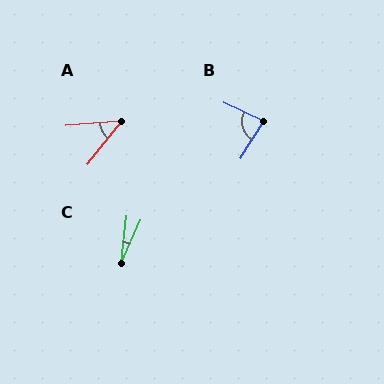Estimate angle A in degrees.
Approximately 47 degrees.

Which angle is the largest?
B, at approximately 82 degrees.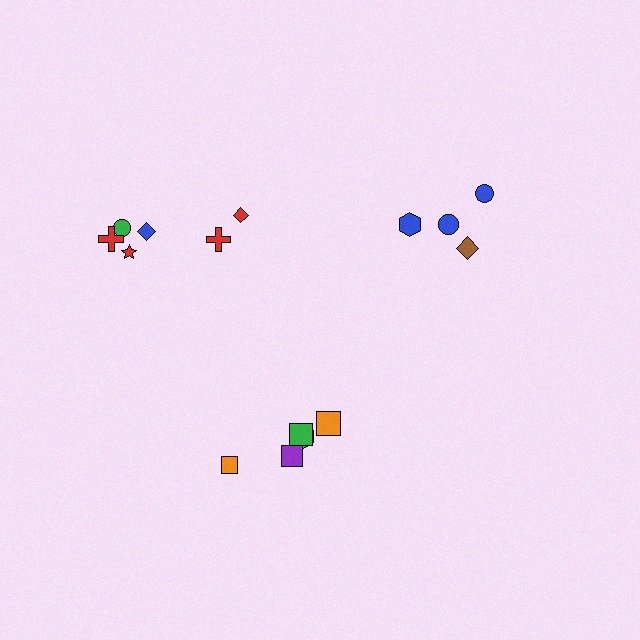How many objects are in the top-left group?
There are 6 objects.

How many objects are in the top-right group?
There are 4 objects.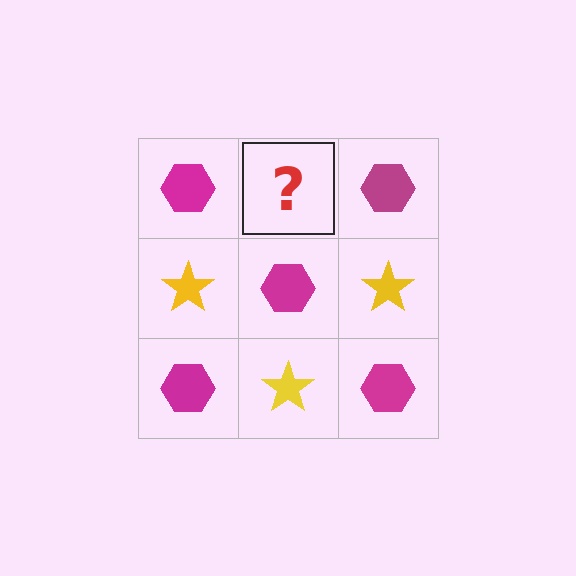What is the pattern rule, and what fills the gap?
The rule is that it alternates magenta hexagon and yellow star in a checkerboard pattern. The gap should be filled with a yellow star.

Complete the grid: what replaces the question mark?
The question mark should be replaced with a yellow star.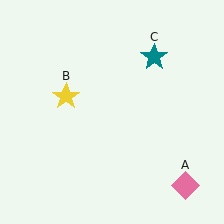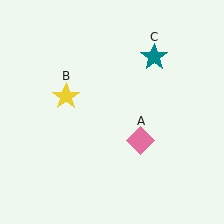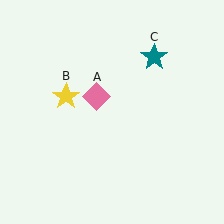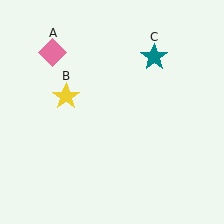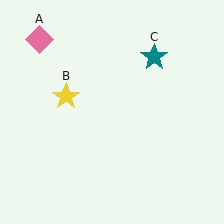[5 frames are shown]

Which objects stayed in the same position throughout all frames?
Yellow star (object B) and teal star (object C) remained stationary.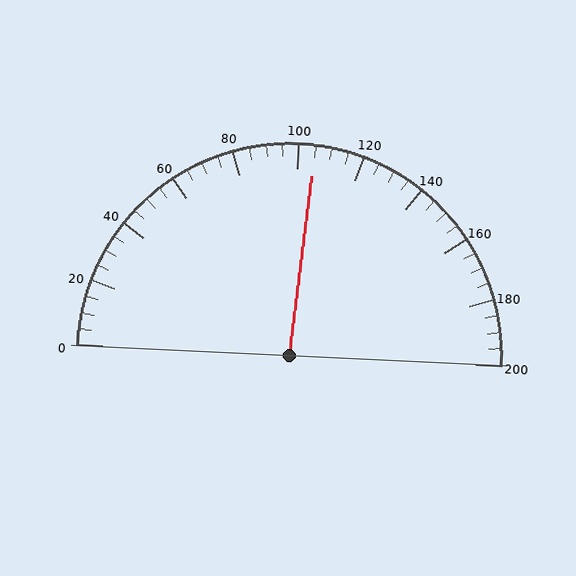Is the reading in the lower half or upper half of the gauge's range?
The reading is in the upper half of the range (0 to 200).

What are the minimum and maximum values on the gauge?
The gauge ranges from 0 to 200.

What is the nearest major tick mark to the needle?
The nearest major tick mark is 100.